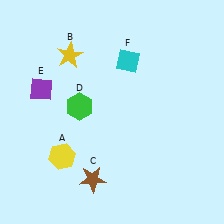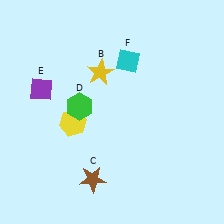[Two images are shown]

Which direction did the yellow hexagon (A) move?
The yellow hexagon (A) moved up.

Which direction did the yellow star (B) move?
The yellow star (B) moved right.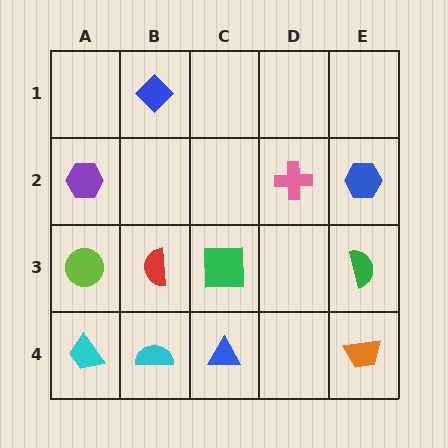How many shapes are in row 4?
4 shapes.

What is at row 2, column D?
A pink cross.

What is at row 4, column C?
A blue triangle.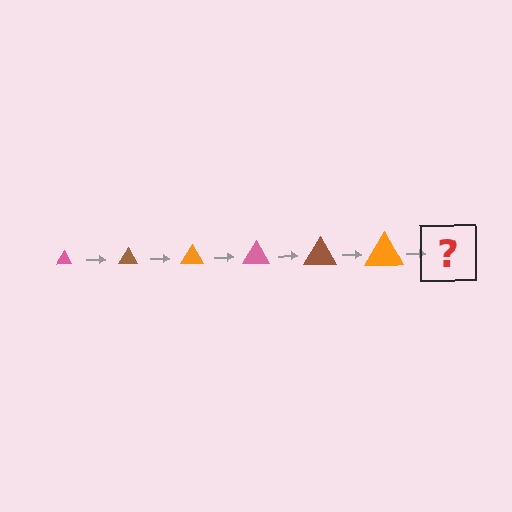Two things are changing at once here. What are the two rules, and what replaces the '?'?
The two rules are that the triangle grows larger each step and the color cycles through pink, brown, and orange. The '?' should be a pink triangle, larger than the previous one.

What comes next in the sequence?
The next element should be a pink triangle, larger than the previous one.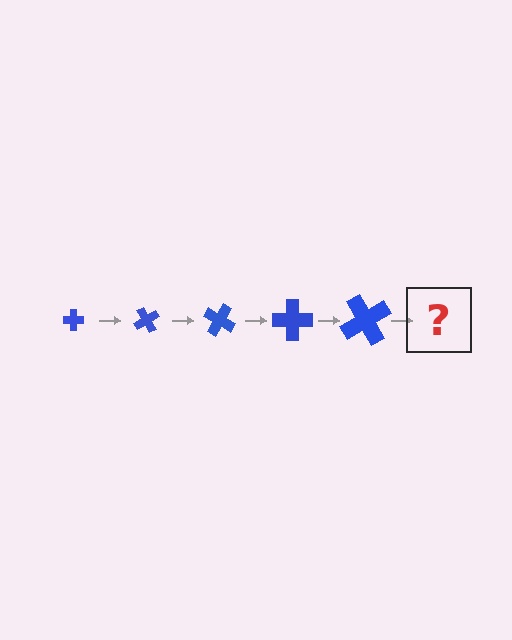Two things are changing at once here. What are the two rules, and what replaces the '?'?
The two rules are that the cross grows larger each step and it rotates 60 degrees each step. The '?' should be a cross, larger than the previous one and rotated 300 degrees from the start.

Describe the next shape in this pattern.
It should be a cross, larger than the previous one and rotated 300 degrees from the start.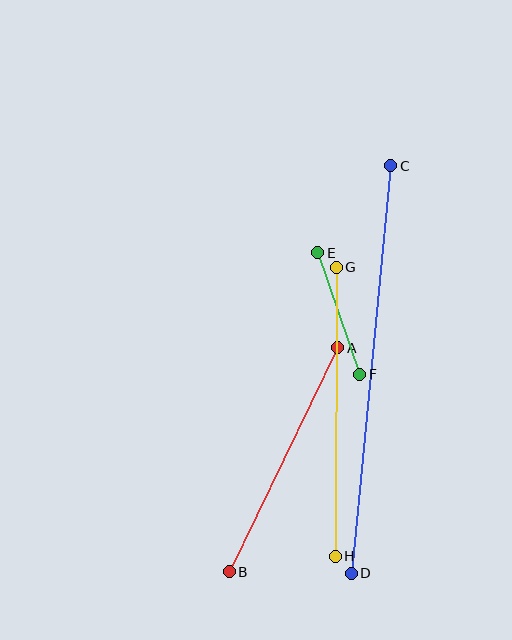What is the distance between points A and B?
The distance is approximately 249 pixels.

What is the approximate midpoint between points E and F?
The midpoint is at approximately (339, 313) pixels.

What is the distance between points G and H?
The distance is approximately 289 pixels.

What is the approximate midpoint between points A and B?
The midpoint is at approximately (283, 460) pixels.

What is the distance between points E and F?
The distance is approximately 128 pixels.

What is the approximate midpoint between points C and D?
The midpoint is at approximately (371, 370) pixels.